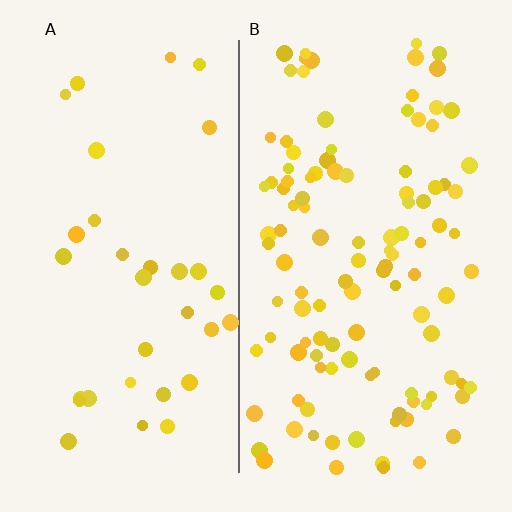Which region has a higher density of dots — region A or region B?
B (the right).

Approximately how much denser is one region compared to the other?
Approximately 3.3× — region B over region A.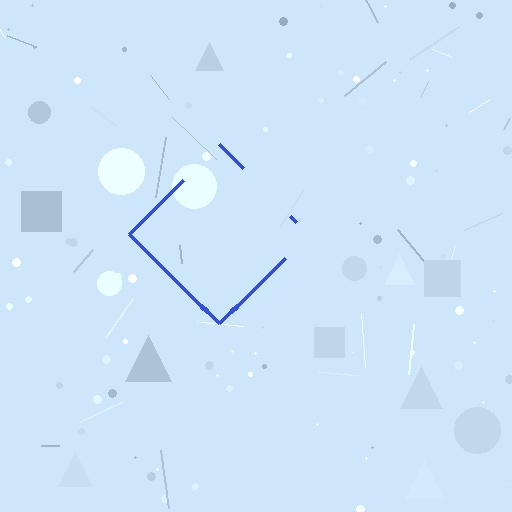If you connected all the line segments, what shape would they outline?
They would outline a diamond.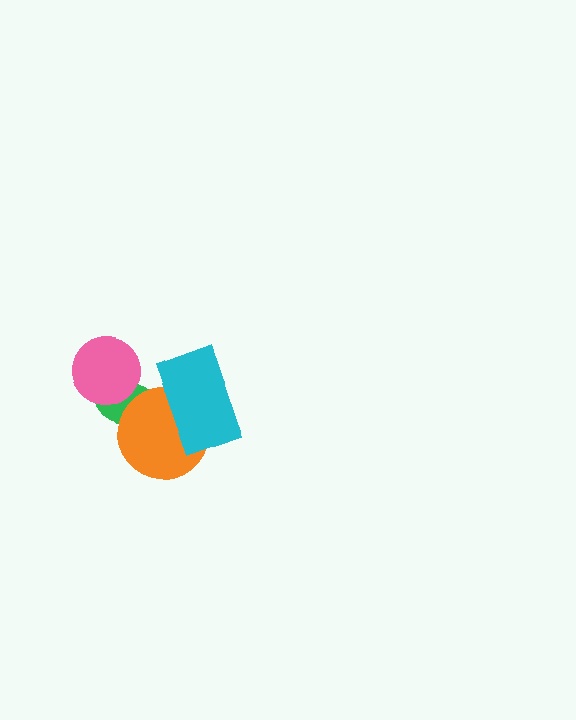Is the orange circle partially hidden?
Yes, it is partially covered by another shape.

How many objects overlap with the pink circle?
1 object overlaps with the pink circle.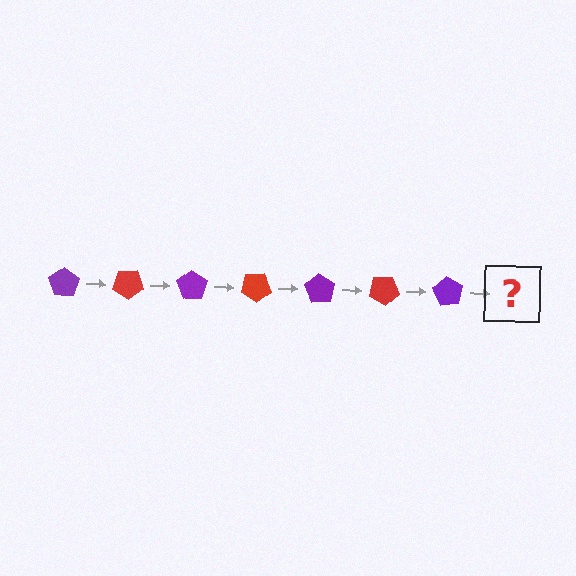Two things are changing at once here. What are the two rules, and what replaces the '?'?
The two rules are that it rotates 35 degrees each step and the color cycles through purple and red. The '?' should be a red pentagon, rotated 245 degrees from the start.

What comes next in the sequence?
The next element should be a red pentagon, rotated 245 degrees from the start.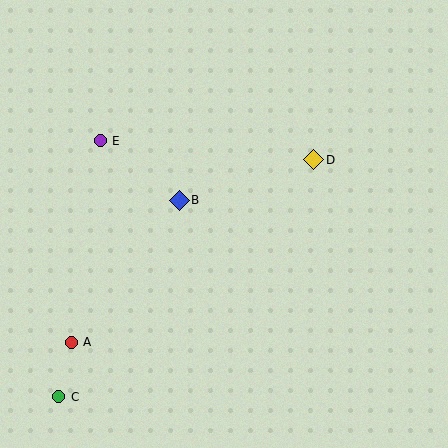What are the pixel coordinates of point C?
Point C is at (59, 397).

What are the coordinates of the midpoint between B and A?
The midpoint between B and A is at (125, 271).